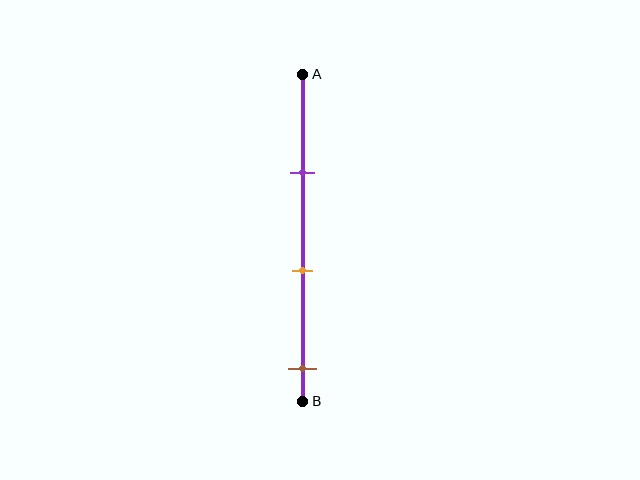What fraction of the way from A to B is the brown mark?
The brown mark is approximately 90% (0.9) of the way from A to B.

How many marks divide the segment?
There are 3 marks dividing the segment.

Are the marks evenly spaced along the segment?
Yes, the marks are approximately evenly spaced.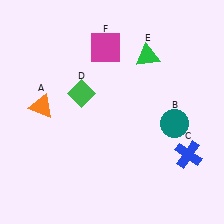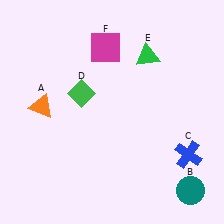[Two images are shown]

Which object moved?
The teal circle (B) moved down.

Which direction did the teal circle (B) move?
The teal circle (B) moved down.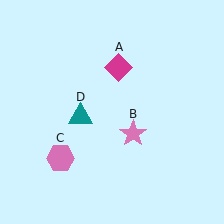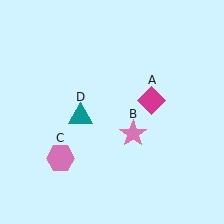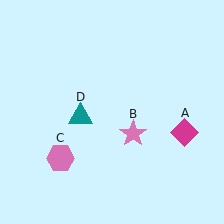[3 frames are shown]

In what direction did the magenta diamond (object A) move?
The magenta diamond (object A) moved down and to the right.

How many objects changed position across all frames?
1 object changed position: magenta diamond (object A).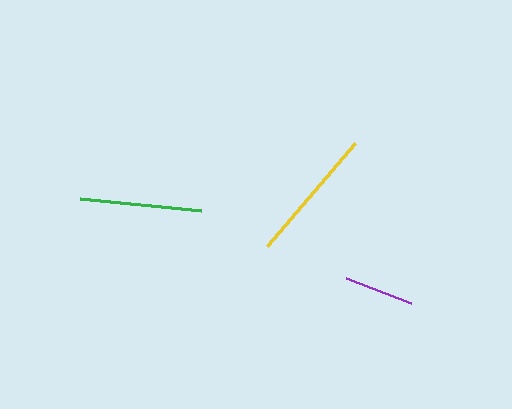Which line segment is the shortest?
The purple line is the shortest at approximately 69 pixels.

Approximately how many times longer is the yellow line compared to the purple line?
The yellow line is approximately 1.9 times the length of the purple line.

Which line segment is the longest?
The yellow line is the longest at approximately 135 pixels.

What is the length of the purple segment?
The purple segment is approximately 69 pixels long.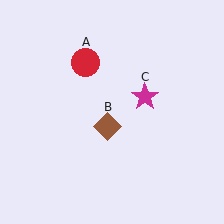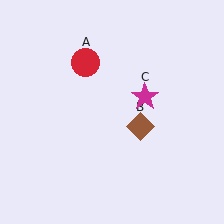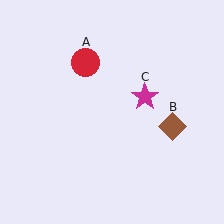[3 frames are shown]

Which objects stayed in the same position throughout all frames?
Red circle (object A) and magenta star (object C) remained stationary.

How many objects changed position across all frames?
1 object changed position: brown diamond (object B).